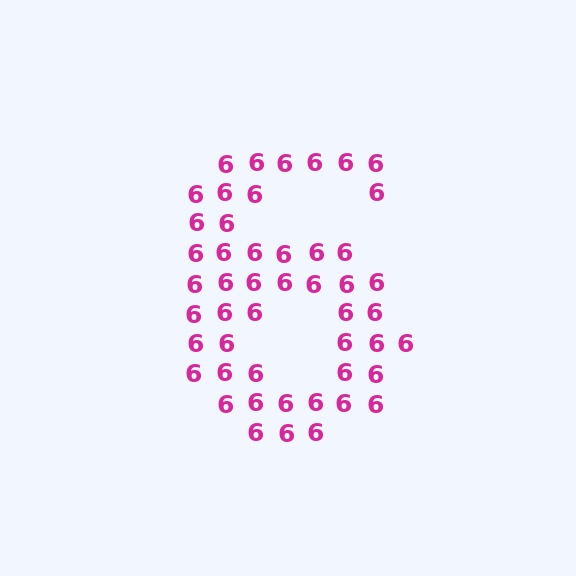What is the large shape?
The large shape is the digit 6.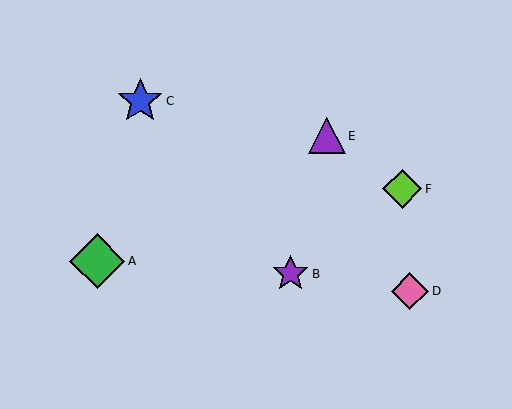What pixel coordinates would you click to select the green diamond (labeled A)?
Click at (97, 261) to select the green diamond A.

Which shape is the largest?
The green diamond (labeled A) is the largest.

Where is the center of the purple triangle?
The center of the purple triangle is at (327, 136).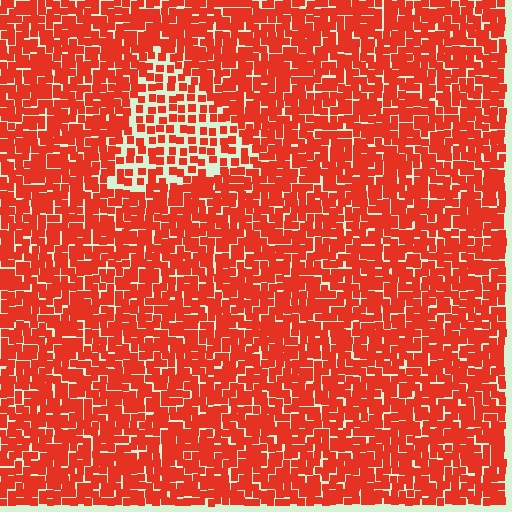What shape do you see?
I see a triangle.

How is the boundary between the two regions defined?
The boundary is defined by a change in element density (approximately 1.8x ratio). All elements are the same color, size, and shape.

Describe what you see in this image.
The image contains small red elements arranged at two different densities. A triangle-shaped region is visible where the elements are less densely packed than the surrounding area.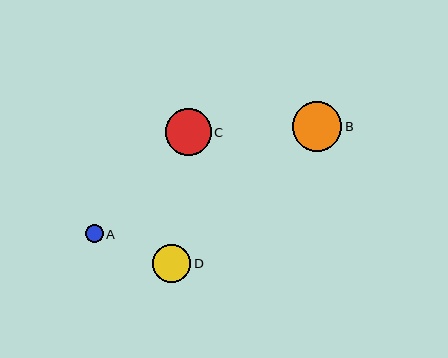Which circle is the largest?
Circle B is the largest with a size of approximately 49 pixels.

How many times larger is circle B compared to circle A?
Circle B is approximately 2.8 times the size of circle A.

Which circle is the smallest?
Circle A is the smallest with a size of approximately 18 pixels.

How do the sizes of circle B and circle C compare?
Circle B and circle C are approximately the same size.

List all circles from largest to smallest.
From largest to smallest: B, C, D, A.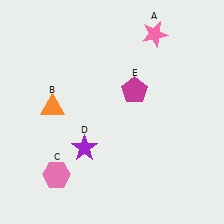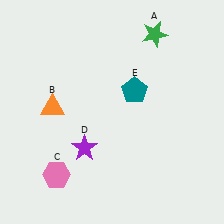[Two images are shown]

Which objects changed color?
A changed from pink to green. E changed from magenta to teal.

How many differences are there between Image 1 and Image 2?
There are 2 differences between the two images.